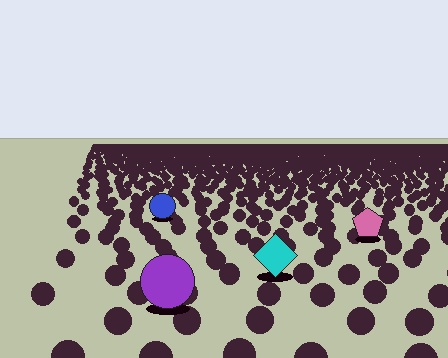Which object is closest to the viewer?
The purple circle is closest. The texture marks near it are larger and more spread out.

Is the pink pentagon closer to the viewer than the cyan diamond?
No. The cyan diamond is closer — you can tell from the texture gradient: the ground texture is coarser near it.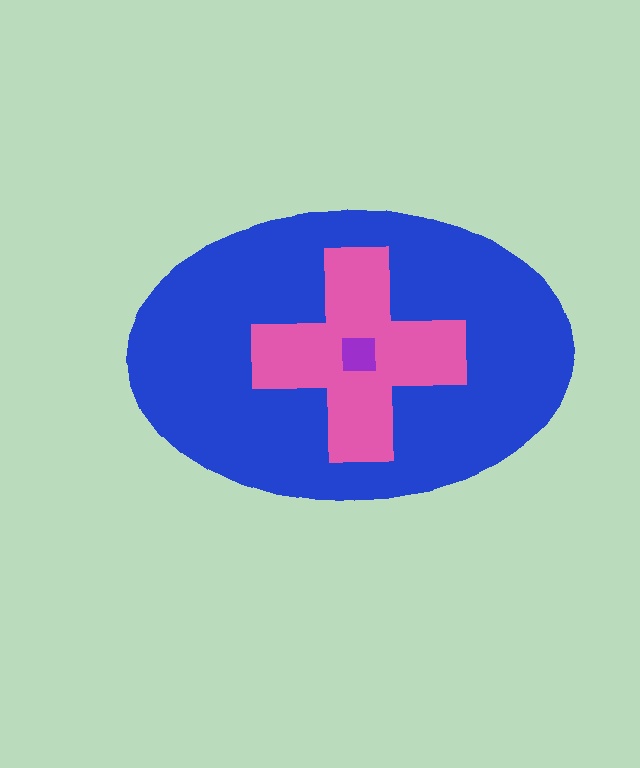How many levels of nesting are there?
3.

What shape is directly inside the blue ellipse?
The pink cross.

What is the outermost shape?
The blue ellipse.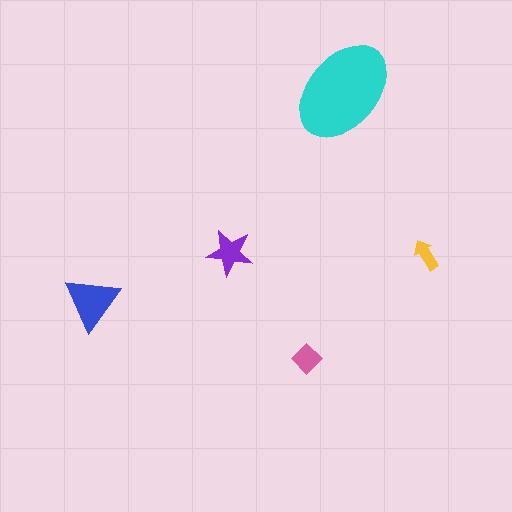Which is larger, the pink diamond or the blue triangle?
The blue triangle.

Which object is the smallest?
The yellow arrow.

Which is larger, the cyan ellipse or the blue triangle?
The cyan ellipse.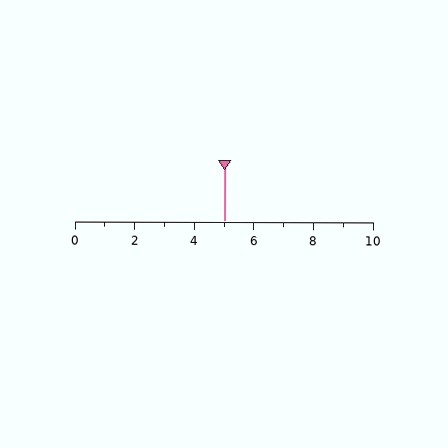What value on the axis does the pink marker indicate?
The marker indicates approximately 5.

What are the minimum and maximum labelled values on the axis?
The axis runs from 0 to 10.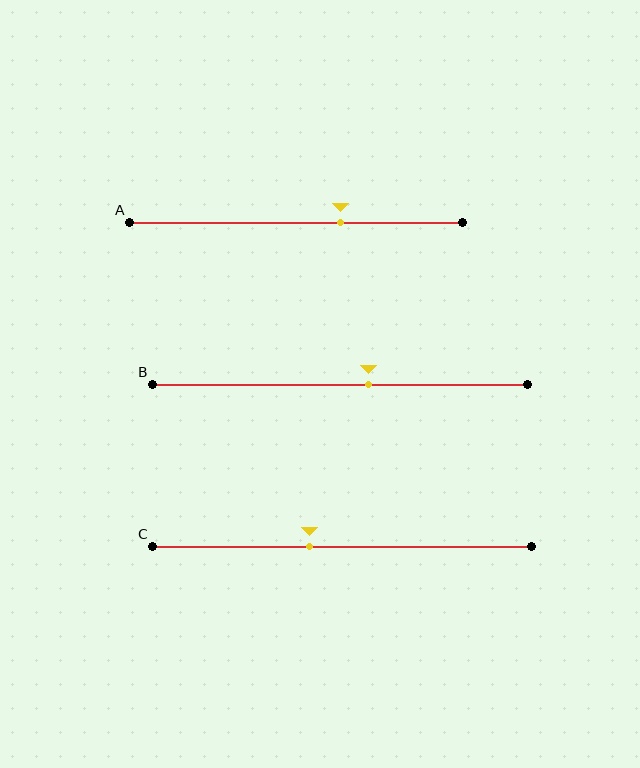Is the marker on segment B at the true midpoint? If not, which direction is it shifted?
No, the marker on segment B is shifted to the right by about 8% of the segment length.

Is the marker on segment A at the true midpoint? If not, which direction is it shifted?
No, the marker on segment A is shifted to the right by about 13% of the segment length.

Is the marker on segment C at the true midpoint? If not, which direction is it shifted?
No, the marker on segment C is shifted to the left by about 9% of the segment length.